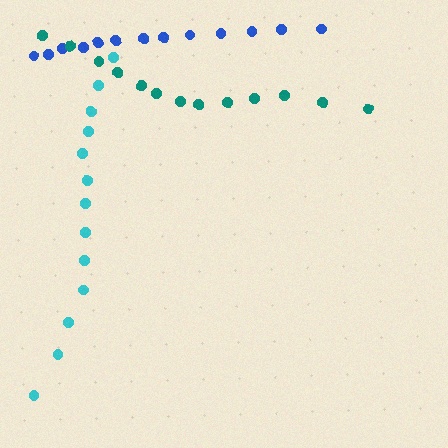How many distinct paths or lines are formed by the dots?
There are 3 distinct paths.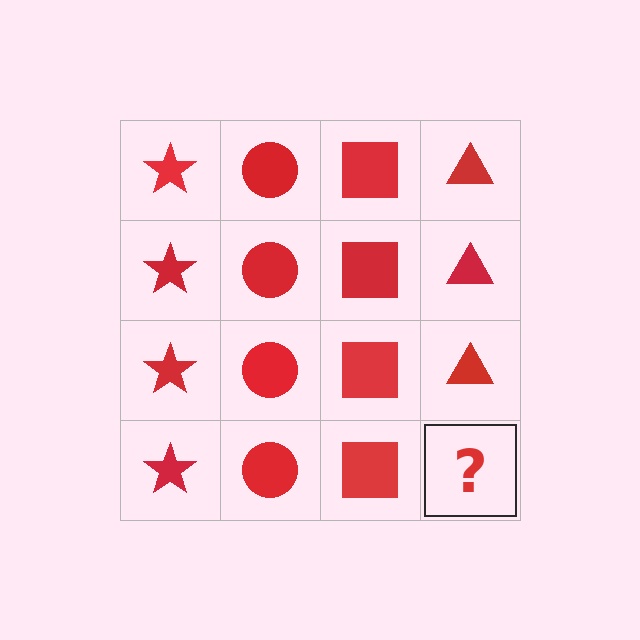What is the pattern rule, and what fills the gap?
The rule is that each column has a consistent shape. The gap should be filled with a red triangle.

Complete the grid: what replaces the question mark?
The question mark should be replaced with a red triangle.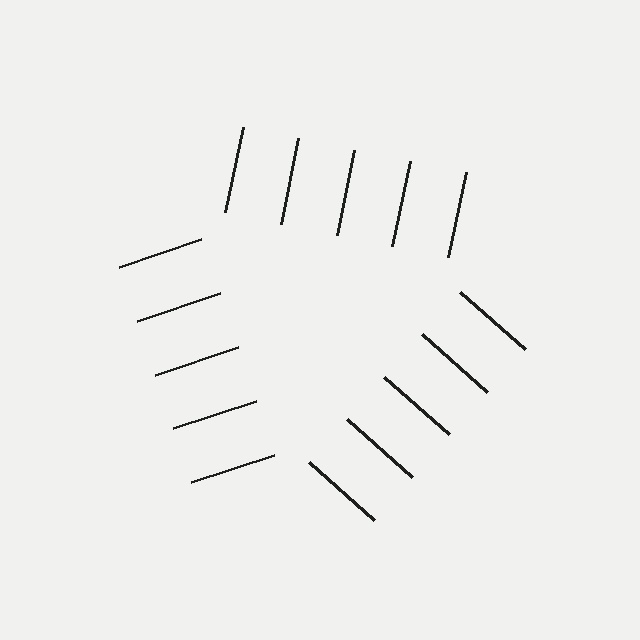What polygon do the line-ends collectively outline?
An illusory triangle — the line segments terminate on its edges but no continuous stroke is drawn.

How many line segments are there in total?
15 — 5 along each of the 3 edges.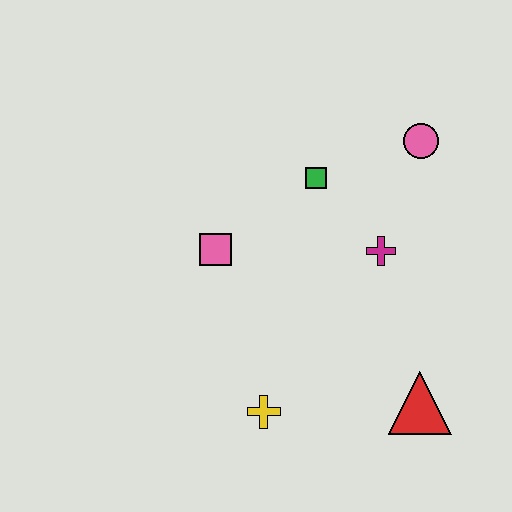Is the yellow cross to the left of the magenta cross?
Yes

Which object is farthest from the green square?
The red triangle is farthest from the green square.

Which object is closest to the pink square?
The green square is closest to the pink square.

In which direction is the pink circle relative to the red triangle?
The pink circle is above the red triangle.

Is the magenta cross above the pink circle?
No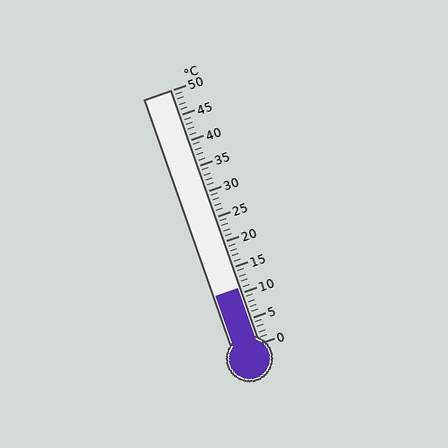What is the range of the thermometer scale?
The thermometer scale ranges from 0°C to 50°C.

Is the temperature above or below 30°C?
The temperature is below 30°C.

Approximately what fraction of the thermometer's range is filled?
The thermometer is filled to approximately 20% of its range.